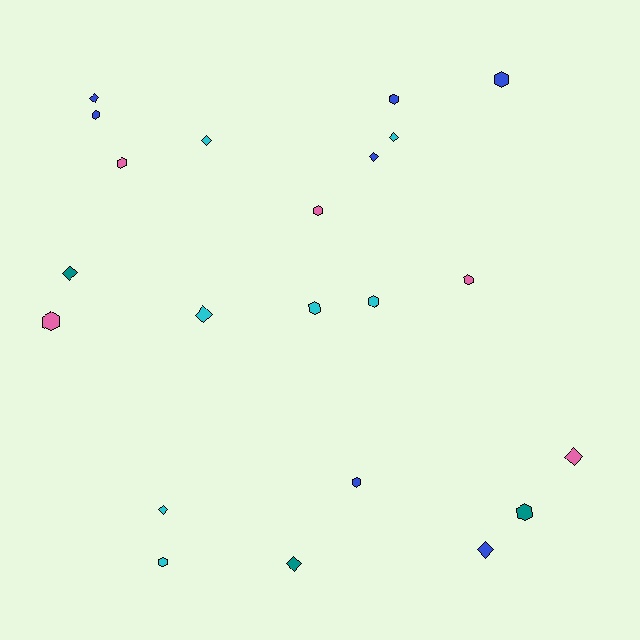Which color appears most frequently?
Cyan, with 7 objects.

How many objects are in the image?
There are 22 objects.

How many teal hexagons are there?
There is 1 teal hexagon.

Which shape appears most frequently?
Hexagon, with 12 objects.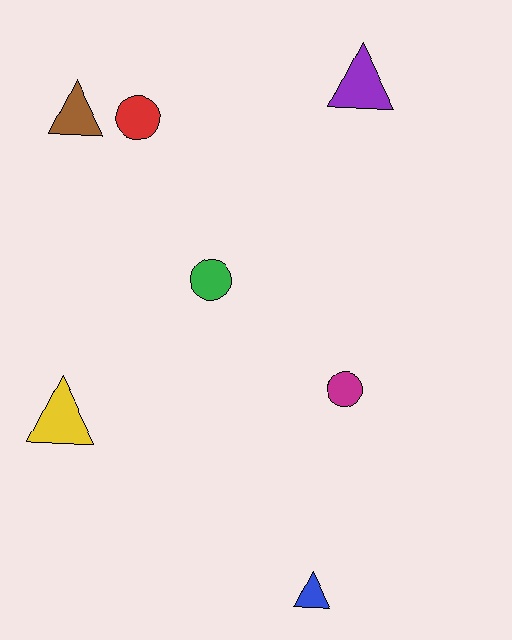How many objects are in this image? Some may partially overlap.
There are 7 objects.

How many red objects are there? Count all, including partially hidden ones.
There is 1 red object.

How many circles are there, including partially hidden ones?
There are 3 circles.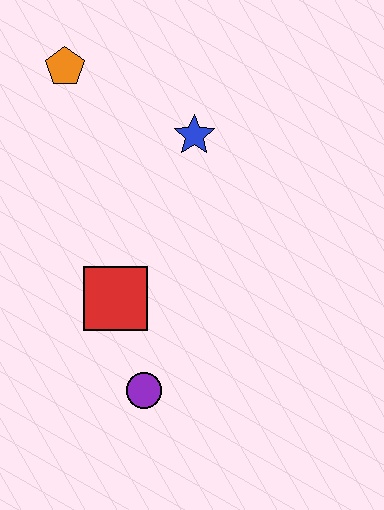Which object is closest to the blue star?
The orange pentagon is closest to the blue star.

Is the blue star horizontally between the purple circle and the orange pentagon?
No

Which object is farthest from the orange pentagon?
The purple circle is farthest from the orange pentagon.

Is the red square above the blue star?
No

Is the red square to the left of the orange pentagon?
No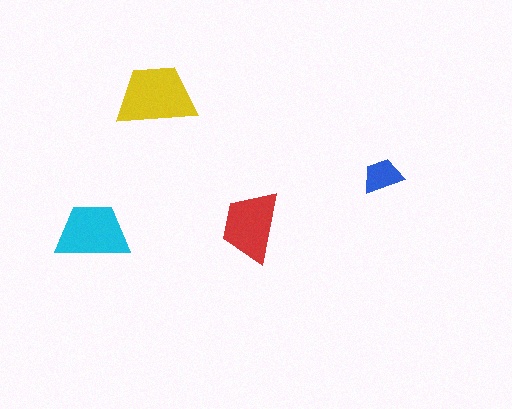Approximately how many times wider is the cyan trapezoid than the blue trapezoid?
About 2 times wider.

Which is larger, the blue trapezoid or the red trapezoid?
The red one.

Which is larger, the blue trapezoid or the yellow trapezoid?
The yellow one.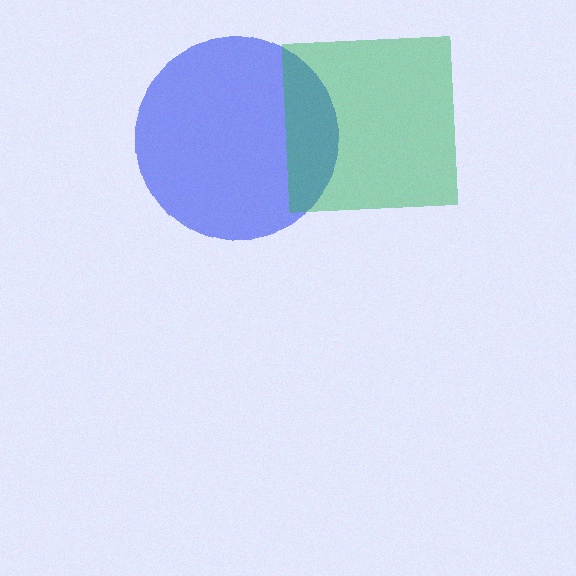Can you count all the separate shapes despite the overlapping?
Yes, there are 2 separate shapes.